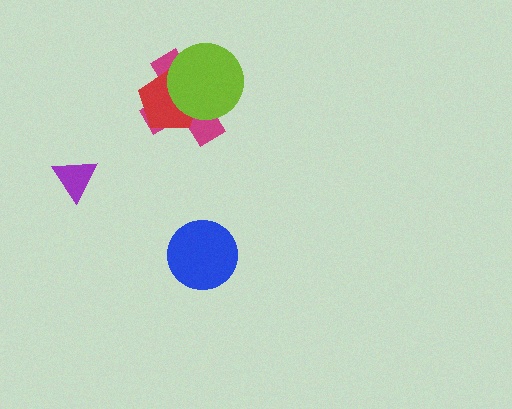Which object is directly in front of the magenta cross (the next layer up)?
The red pentagon is directly in front of the magenta cross.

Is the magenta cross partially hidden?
Yes, it is partially covered by another shape.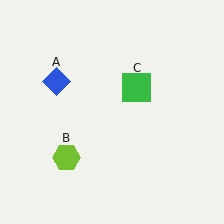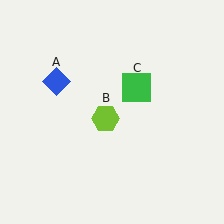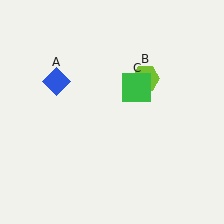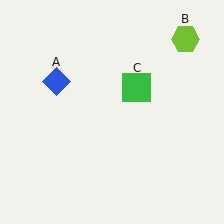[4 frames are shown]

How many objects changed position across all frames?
1 object changed position: lime hexagon (object B).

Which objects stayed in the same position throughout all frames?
Blue diamond (object A) and green square (object C) remained stationary.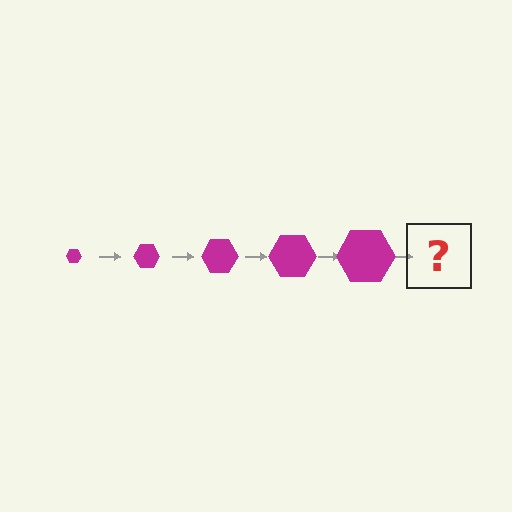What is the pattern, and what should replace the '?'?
The pattern is that the hexagon gets progressively larger each step. The '?' should be a magenta hexagon, larger than the previous one.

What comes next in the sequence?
The next element should be a magenta hexagon, larger than the previous one.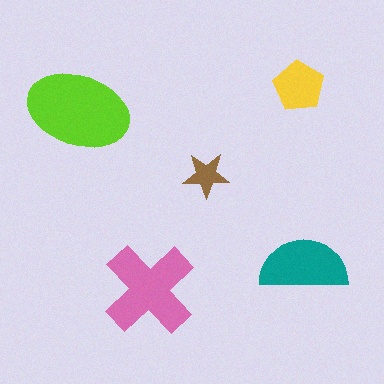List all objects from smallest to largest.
The brown star, the yellow pentagon, the teal semicircle, the pink cross, the lime ellipse.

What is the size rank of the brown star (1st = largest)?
5th.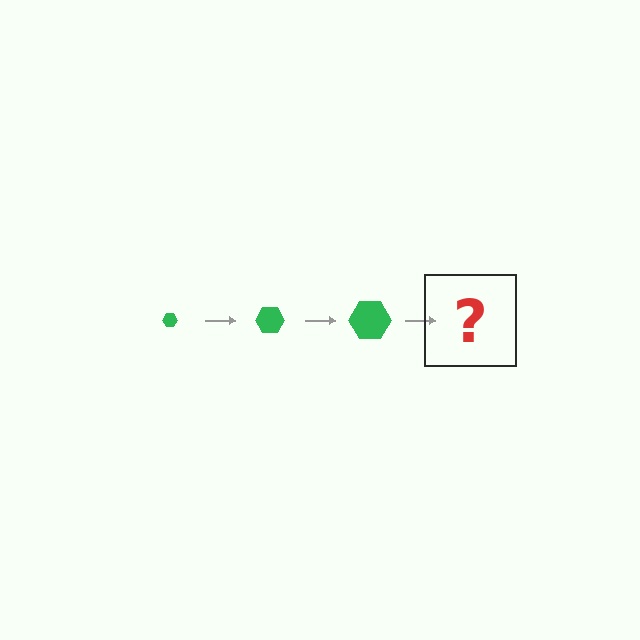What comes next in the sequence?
The next element should be a green hexagon, larger than the previous one.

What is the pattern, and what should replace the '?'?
The pattern is that the hexagon gets progressively larger each step. The '?' should be a green hexagon, larger than the previous one.